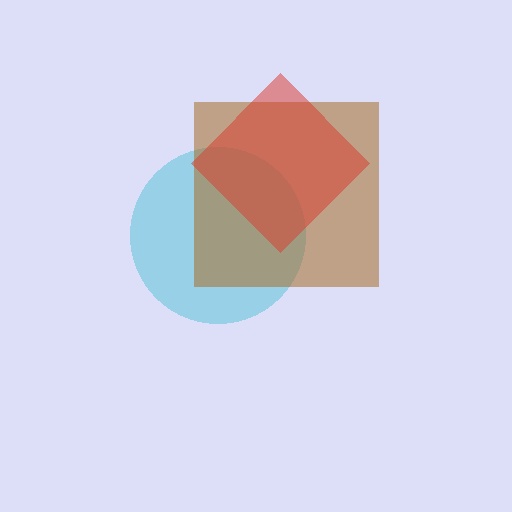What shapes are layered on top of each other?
The layered shapes are: a cyan circle, a brown square, a red diamond.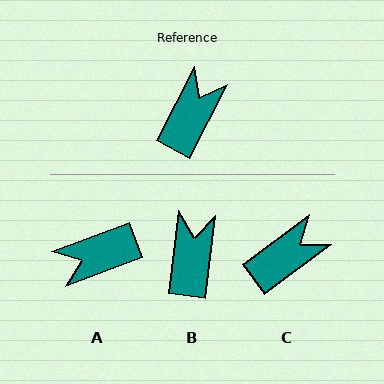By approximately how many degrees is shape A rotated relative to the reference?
Approximately 138 degrees counter-clockwise.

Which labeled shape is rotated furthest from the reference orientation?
A, about 138 degrees away.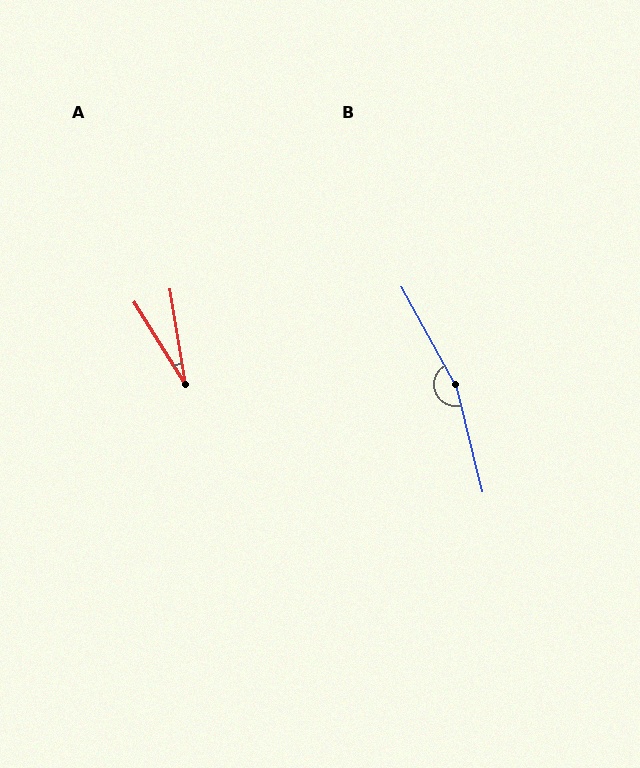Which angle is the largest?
B, at approximately 165 degrees.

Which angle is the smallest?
A, at approximately 23 degrees.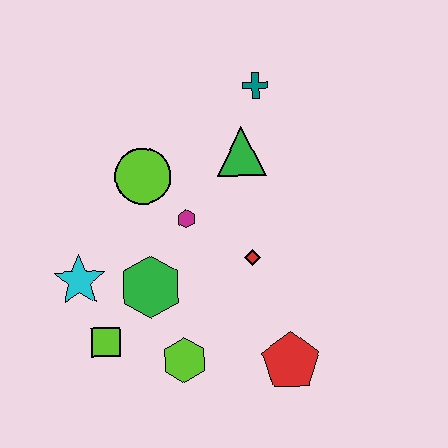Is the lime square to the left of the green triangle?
Yes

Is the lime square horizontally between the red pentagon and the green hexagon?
No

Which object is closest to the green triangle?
The teal cross is closest to the green triangle.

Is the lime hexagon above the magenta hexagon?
No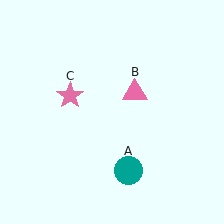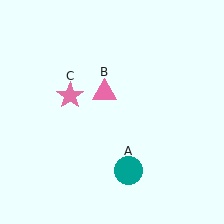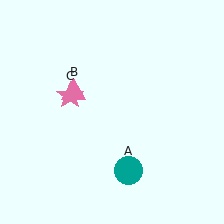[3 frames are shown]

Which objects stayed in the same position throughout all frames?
Teal circle (object A) and pink star (object C) remained stationary.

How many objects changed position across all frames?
1 object changed position: pink triangle (object B).